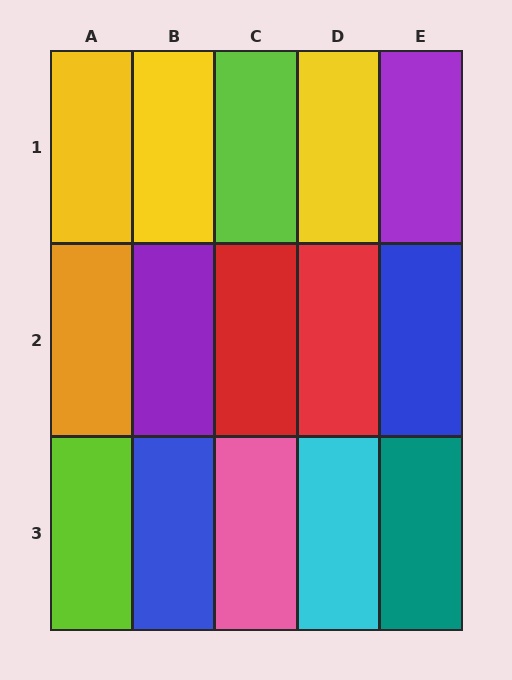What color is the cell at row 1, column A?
Yellow.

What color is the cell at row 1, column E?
Purple.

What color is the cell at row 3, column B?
Blue.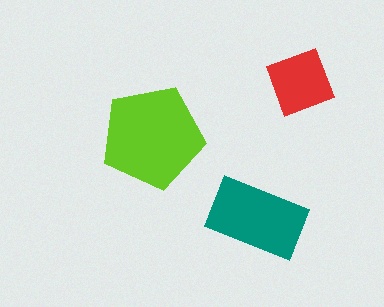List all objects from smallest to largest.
The red square, the teal rectangle, the lime pentagon.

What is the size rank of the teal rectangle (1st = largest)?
2nd.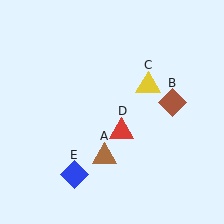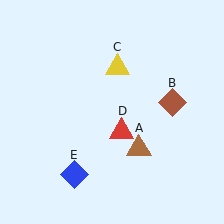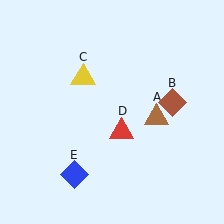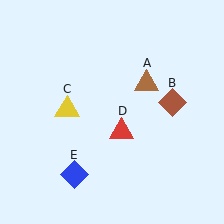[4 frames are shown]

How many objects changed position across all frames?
2 objects changed position: brown triangle (object A), yellow triangle (object C).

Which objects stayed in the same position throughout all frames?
Brown diamond (object B) and red triangle (object D) and blue diamond (object E) remained stationary.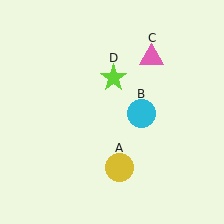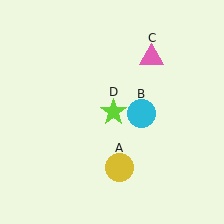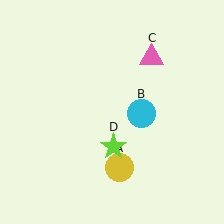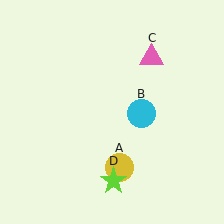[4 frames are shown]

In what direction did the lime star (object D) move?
The lime star (object D) moved down.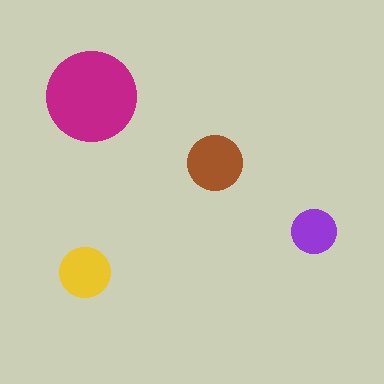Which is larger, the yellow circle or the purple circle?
The yellow one.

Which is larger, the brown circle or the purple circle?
The brown one.